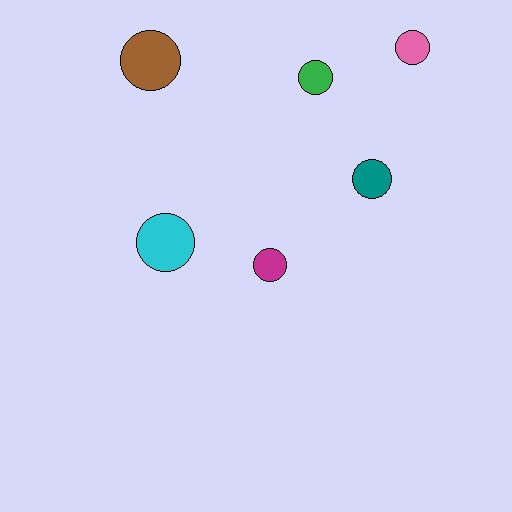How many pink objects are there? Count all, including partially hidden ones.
There is 1 pink object.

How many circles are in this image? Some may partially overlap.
There are 6 circles.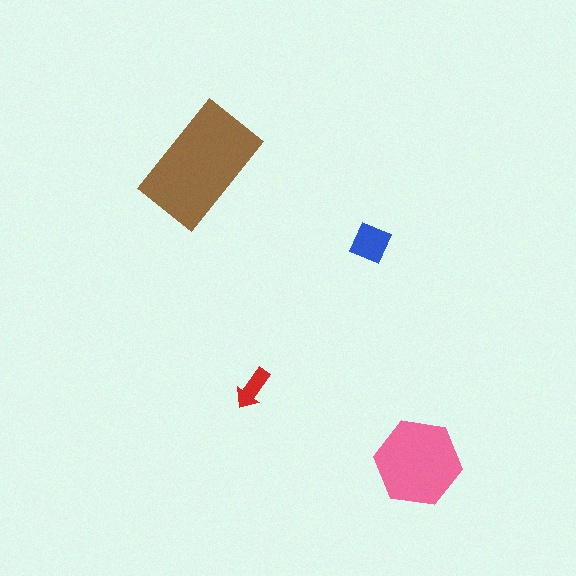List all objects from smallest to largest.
The red arrow, the blue diamond, the pink hexagon, the brown rectangle.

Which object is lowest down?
The pink hexagon is bottommost.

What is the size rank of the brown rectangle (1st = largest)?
1st.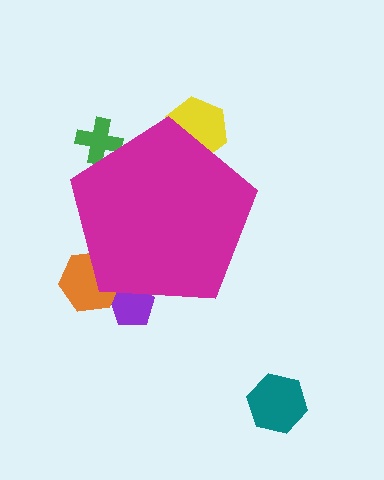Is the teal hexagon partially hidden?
No, the teal hexagon is fully visible.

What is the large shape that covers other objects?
A magenta pentagon.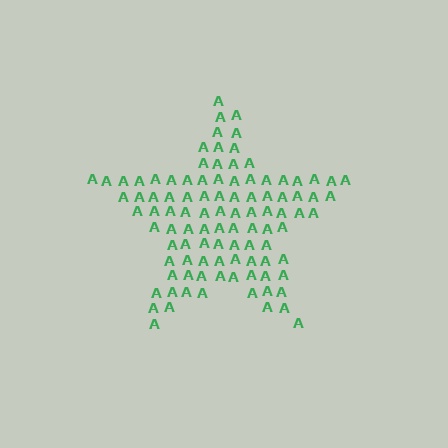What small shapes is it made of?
It is made of small letter A's.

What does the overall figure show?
The overall figure shows a star.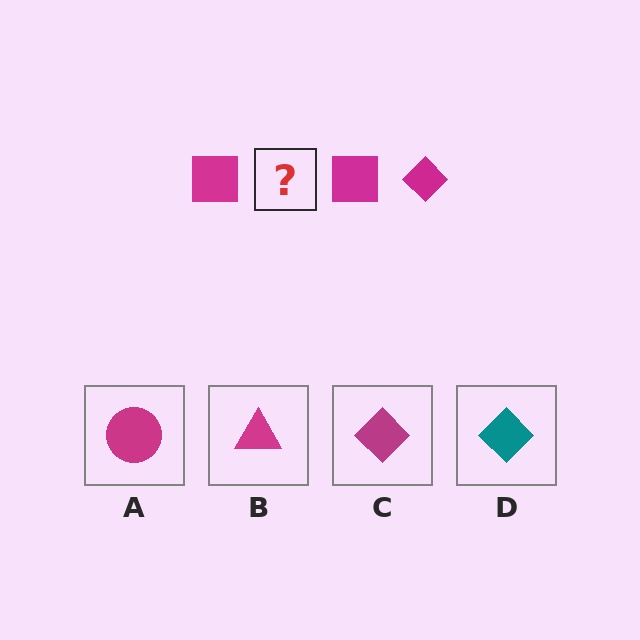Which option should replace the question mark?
Option C.